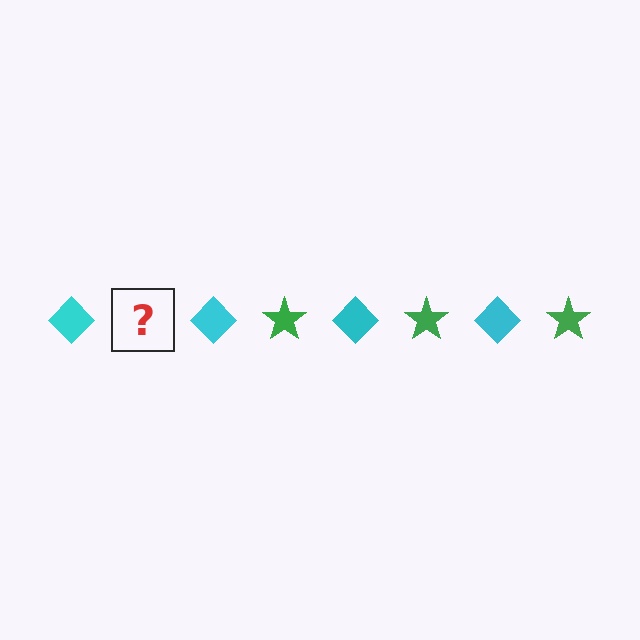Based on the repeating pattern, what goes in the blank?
The blank should be a green star.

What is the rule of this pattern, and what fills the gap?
The rule is that the pattern alternates between cyan diamond and green star. The gap should be filled with a green star.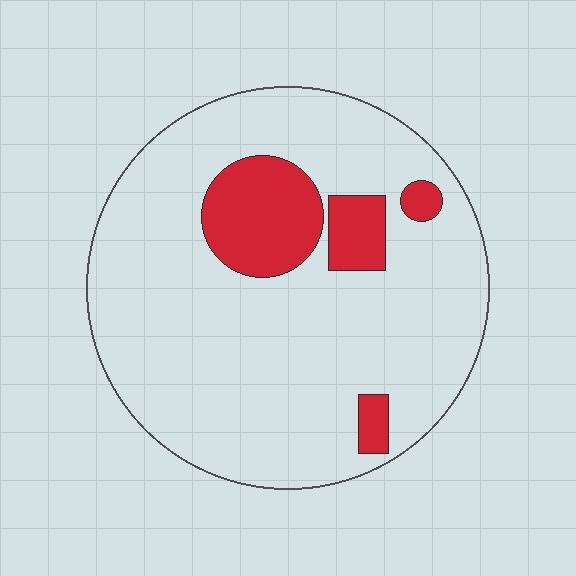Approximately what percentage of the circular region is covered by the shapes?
Approximately 15%.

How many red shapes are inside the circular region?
4.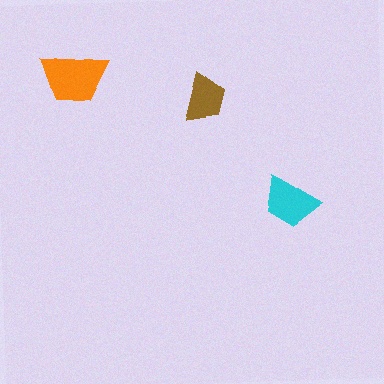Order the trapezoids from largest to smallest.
the orange one, the cyan one, the brown one.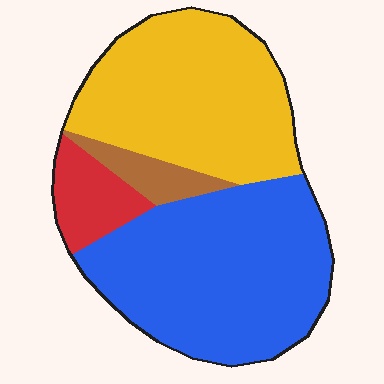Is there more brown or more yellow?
Yellow.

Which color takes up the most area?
Blue, at roughly 45%.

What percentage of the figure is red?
Red covers roughly 10% of the figure.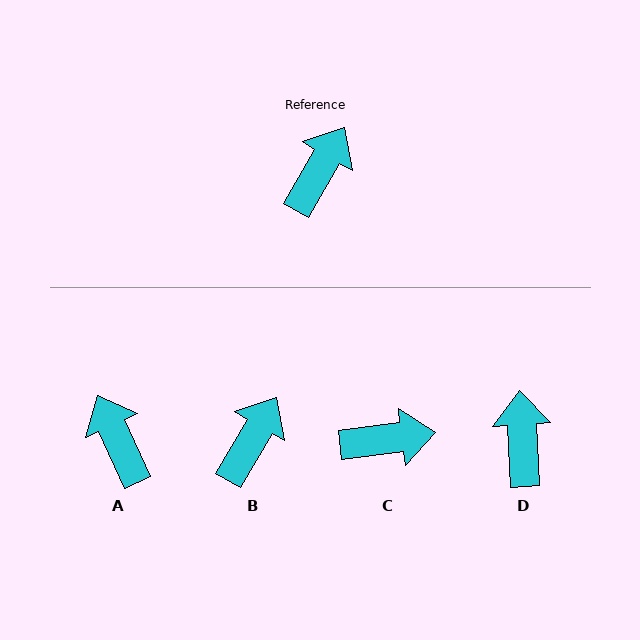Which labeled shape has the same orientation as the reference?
B.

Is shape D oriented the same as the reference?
No, it is off by about 33 degrees.